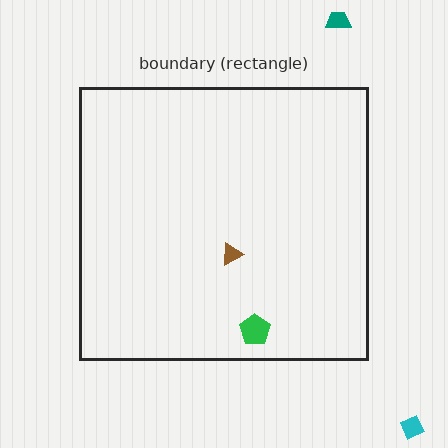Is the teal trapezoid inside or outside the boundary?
Outside.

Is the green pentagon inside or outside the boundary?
Inside.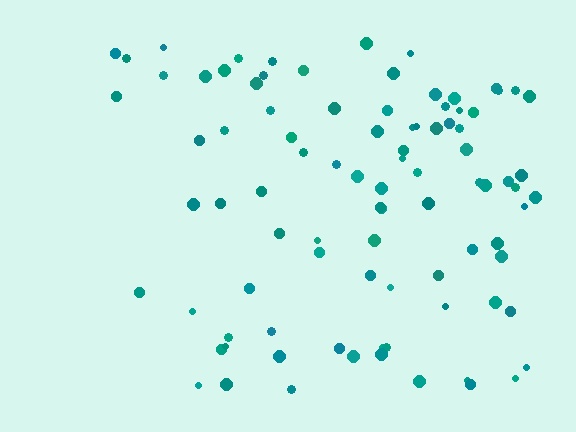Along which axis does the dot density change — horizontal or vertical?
Horizontal.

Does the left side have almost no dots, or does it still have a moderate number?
Still a moderate number, just noticeably fewer than the right.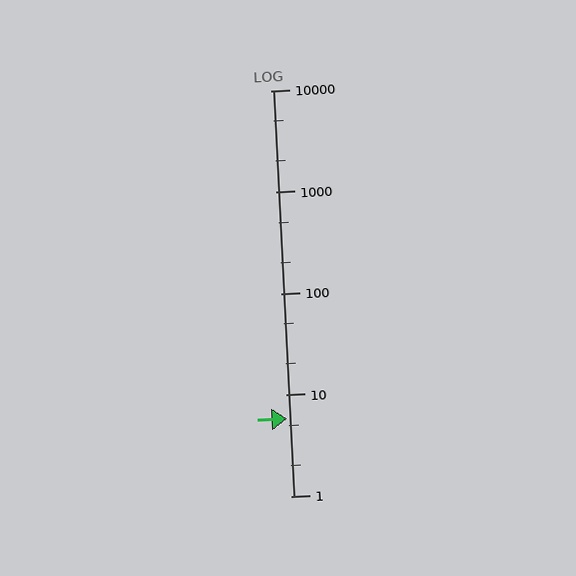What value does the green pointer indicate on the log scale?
The pointer indicates approximately 5.8.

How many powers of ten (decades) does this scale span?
The scale spans 4 decades, from 1 to 10000.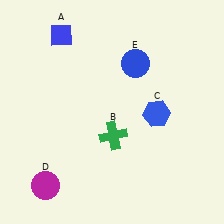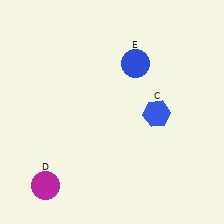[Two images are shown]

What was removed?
The blue diamond (A), the green cross (B) were removed in Image 2.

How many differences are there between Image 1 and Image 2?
There are 2 differences between the two images.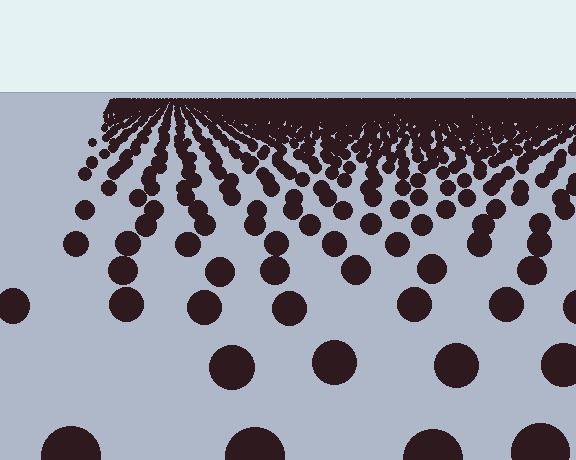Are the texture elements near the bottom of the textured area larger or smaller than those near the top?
Larger. Near the bottom, elements are closer to the viewer and appear at a bigger on-screen size.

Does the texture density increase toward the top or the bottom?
Density increases toward the top.